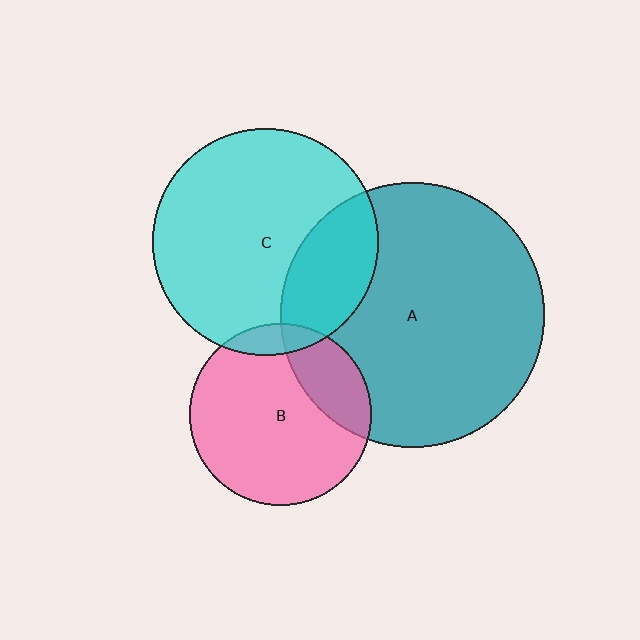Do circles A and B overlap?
Yes.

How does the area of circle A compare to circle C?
Approximately 1.4 times.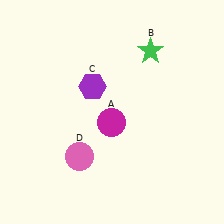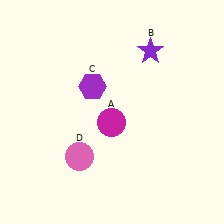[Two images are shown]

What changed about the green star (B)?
In Image 1, B is green. In Image 2, it changed to purple.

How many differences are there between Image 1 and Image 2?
There is 1 difference between the two images.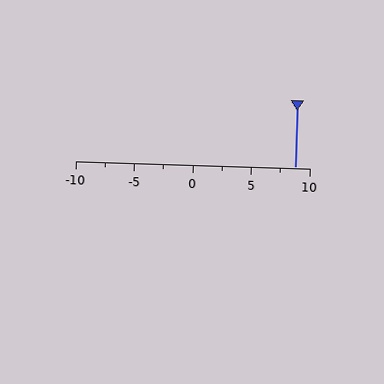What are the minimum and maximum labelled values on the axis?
The axis runs from -10 to 10.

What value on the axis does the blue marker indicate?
The marker indicates approximately 8.8.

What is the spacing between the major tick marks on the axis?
The major ticks are spaced 5 apart.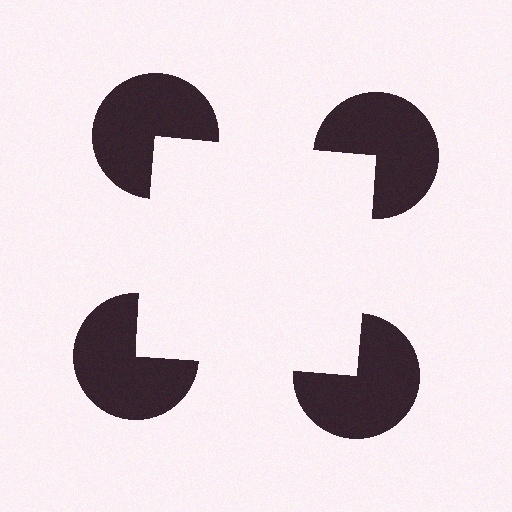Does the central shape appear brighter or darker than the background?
It typically appears slightly brighter than the background, even though no actual brightness change is drawn.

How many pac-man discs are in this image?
There are 4 — one at each vertex of the illusory square.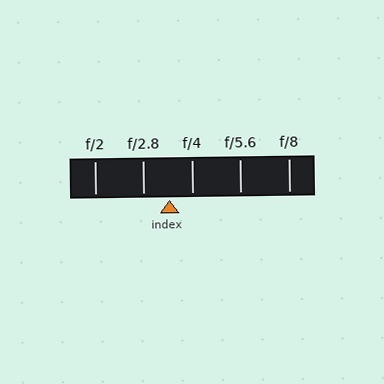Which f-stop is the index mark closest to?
The index mark is closest to f/4.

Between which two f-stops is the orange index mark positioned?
The index mark is between f/2.8 and f/4.